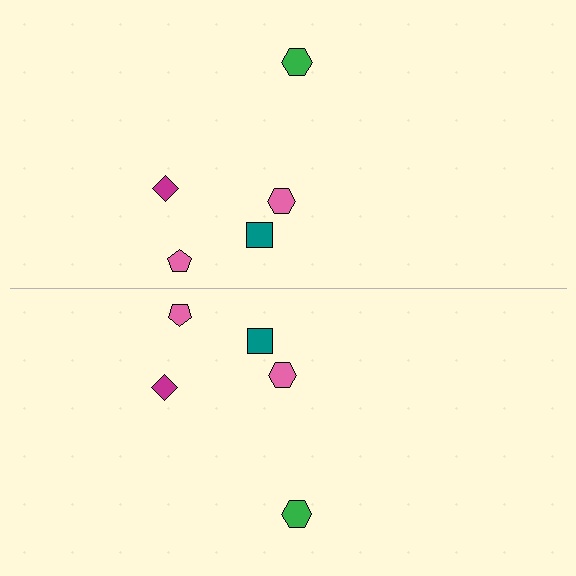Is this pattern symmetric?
Yes, this pattern has bilateral (reflection) symmetry.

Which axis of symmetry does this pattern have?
The pattern has a horizontal axis of symmetry running through the center of the image.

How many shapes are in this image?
There are 10 shapes in this image.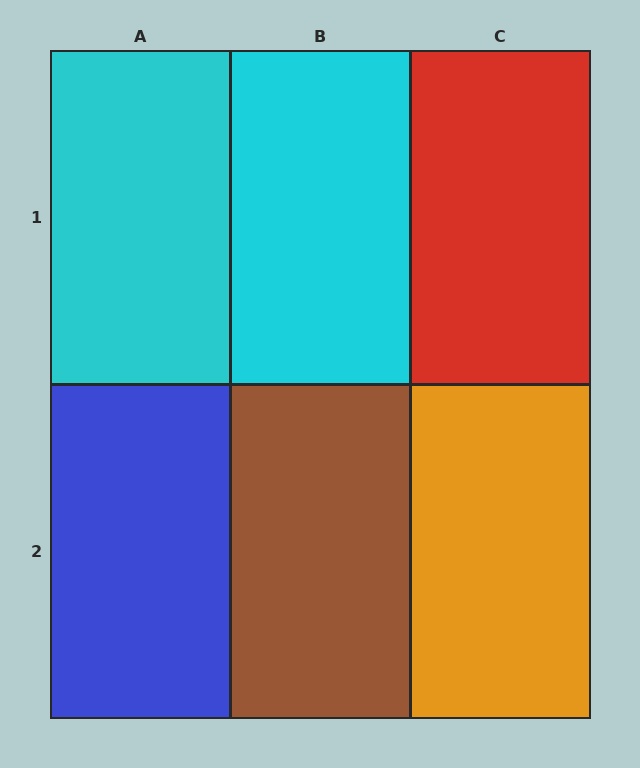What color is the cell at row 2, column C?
Orange.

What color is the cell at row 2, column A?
Blue.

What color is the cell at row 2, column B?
Brown.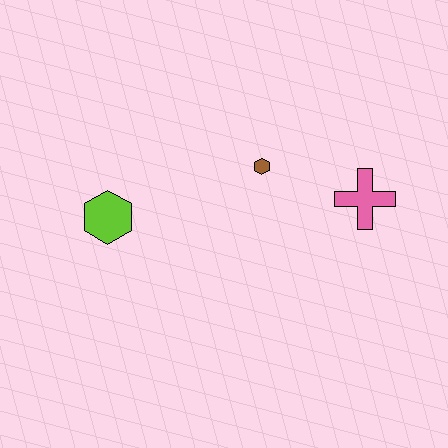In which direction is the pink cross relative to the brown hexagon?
The pink cross is to the right of the brown hexagon.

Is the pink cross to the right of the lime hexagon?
Yes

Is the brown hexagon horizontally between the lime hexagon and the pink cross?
Yes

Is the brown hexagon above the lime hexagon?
Yes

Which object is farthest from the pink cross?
The lime hexagon is farthest from the pink cross.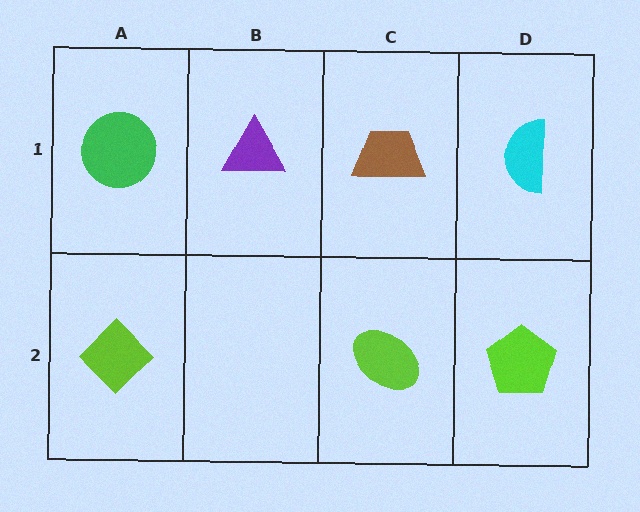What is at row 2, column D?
A lime pentagon.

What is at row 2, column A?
A lime diamond.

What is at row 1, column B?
A purple triangle.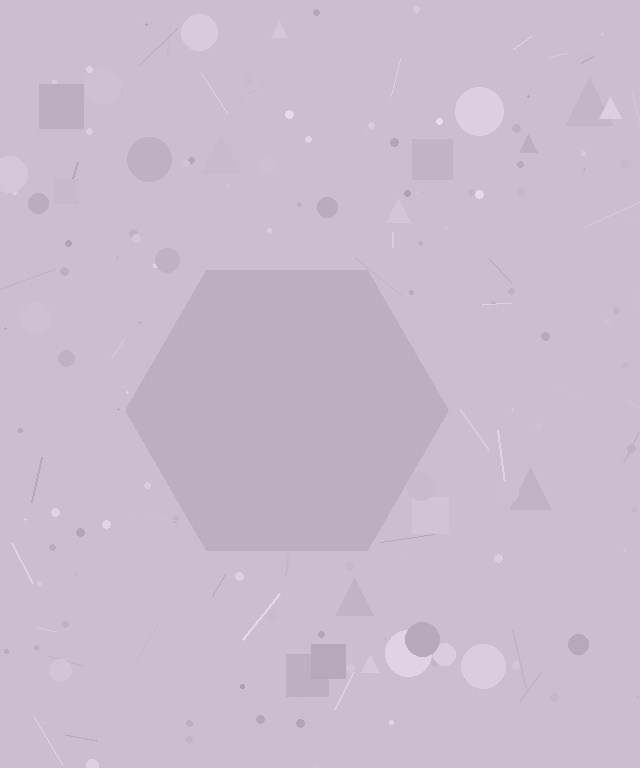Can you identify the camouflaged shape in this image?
The camouflaged shape is a hexagon.